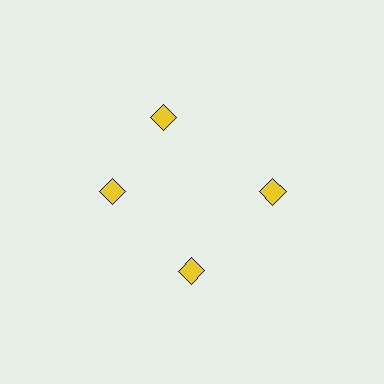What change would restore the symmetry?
The symmetry would be restored by rotating it back into even spacing with its neighbors so that all 4 squares sit at equal angles and equal distance from the center.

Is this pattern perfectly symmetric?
No. The 4 yellow squares are arranged in a ring, but one element near the 12 o'clock position is rotated out of alignment along the ring, breaking the 4-fold rotational symmetry.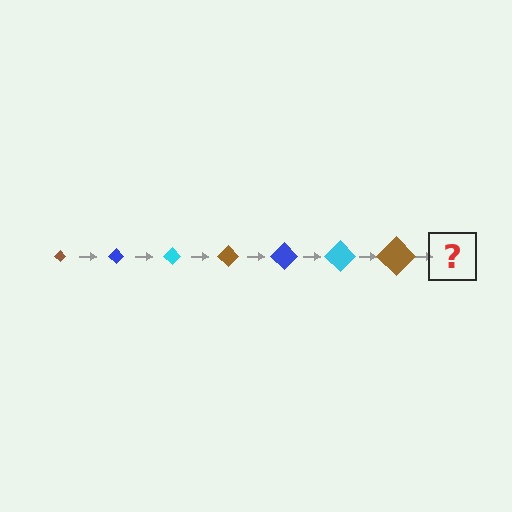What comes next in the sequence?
The next element should be a blue diamond, larger than the previous one.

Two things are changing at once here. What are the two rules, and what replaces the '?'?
The two rules are that the diamond grows larger each step and the color cycles through brown, blue, and cyan. The '?' should be a blue diamond, larger than the previous one.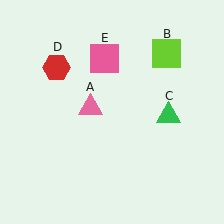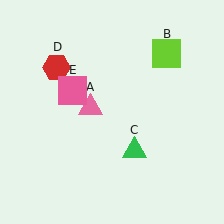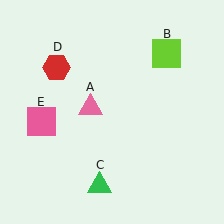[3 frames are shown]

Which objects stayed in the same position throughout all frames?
Pink triangle (object A) and lime square (object B) and red hexagon (object D) remained stationary.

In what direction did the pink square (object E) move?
The pink square (object E) moved down and to the left.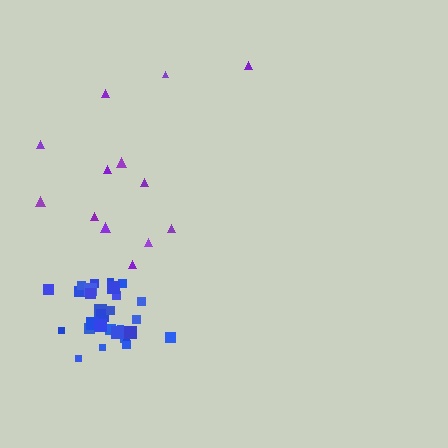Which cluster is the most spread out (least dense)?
Purple.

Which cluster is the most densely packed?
Blue.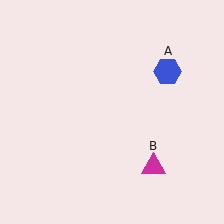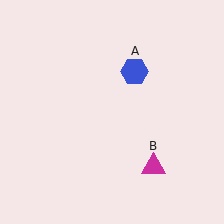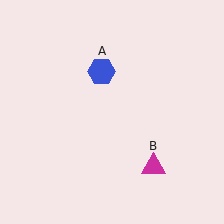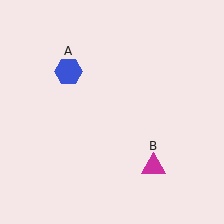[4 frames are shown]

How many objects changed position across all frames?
1 object changed position: blue hexagon (object A).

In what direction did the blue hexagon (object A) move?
The blue hexagon (object A) moved left.